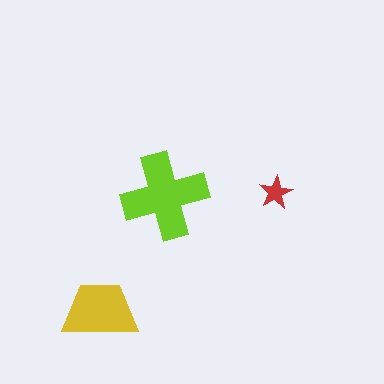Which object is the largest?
The lime cross.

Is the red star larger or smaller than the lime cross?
Smaller.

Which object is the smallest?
The red star.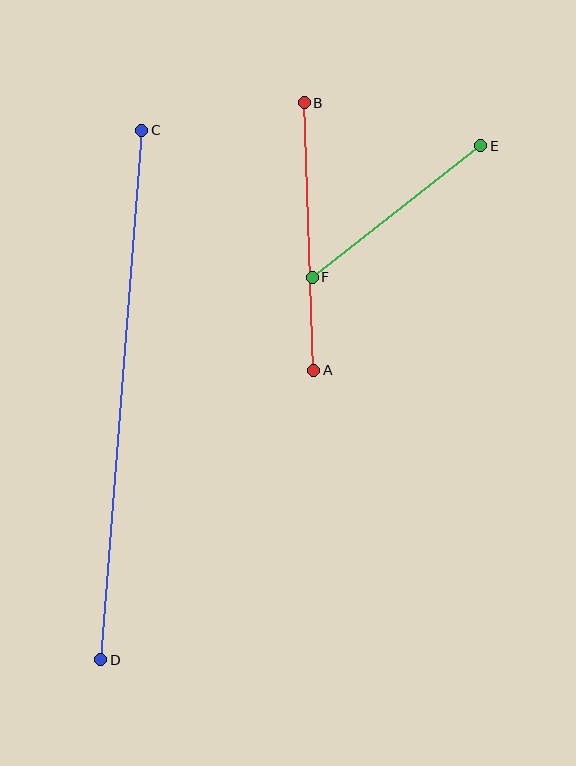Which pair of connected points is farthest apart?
Points C and D are farthest apart.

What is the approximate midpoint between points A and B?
The midpoint is at approximately (309, 237) pixels.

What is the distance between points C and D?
The distance is approximately 531 pixels.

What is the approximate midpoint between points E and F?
The midpoint is at approximately (397, 212) pixels.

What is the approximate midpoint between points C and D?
The midpoint is at approximately (121, 395) pixels.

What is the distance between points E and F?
The distance is approximately 214 pixels.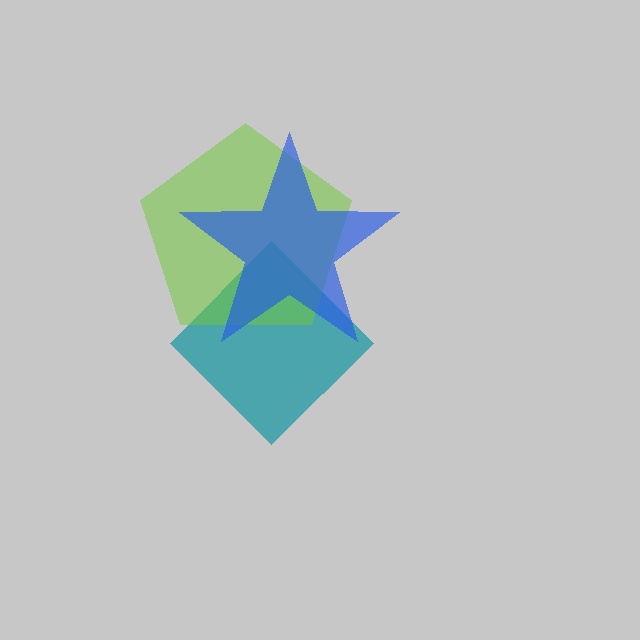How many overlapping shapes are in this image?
There are 3 overlapping shapes in the image.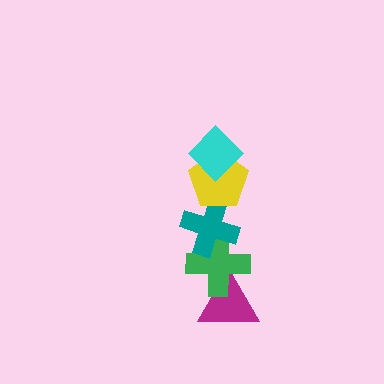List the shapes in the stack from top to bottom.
From top to bottom: the cyan diamond, the yellow pentagon, the teal cross, the green cross, the magenta triangle.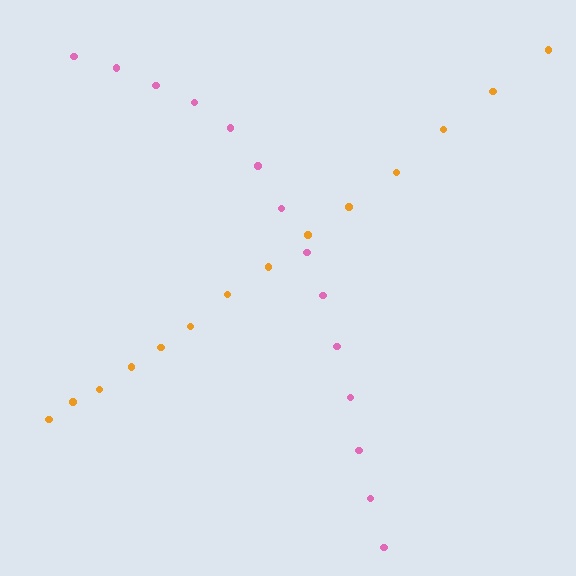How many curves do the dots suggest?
There are 2 distinct paths.